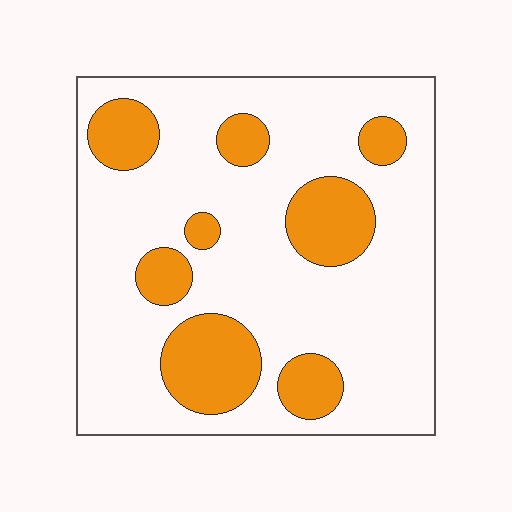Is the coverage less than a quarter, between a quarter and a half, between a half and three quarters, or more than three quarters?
Less than a quarter.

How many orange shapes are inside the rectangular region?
8.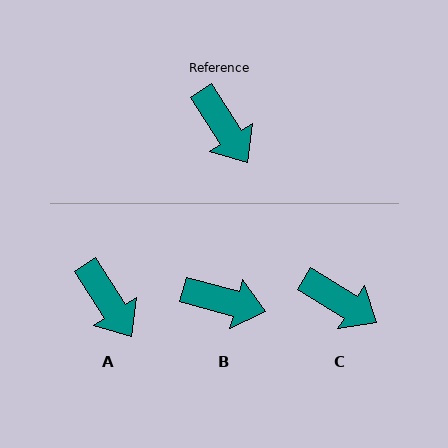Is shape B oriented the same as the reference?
No, it is off by about 42 degrees.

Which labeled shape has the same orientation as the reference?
A.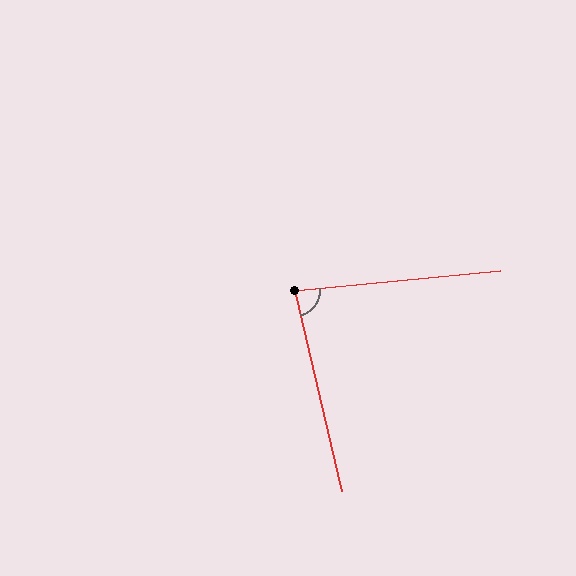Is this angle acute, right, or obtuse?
It is acute.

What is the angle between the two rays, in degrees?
Approximately 83 degrees.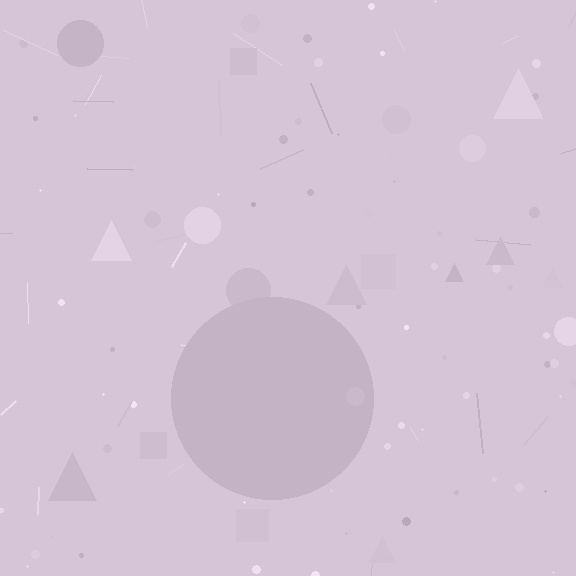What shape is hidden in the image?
A circle is hidden in the image.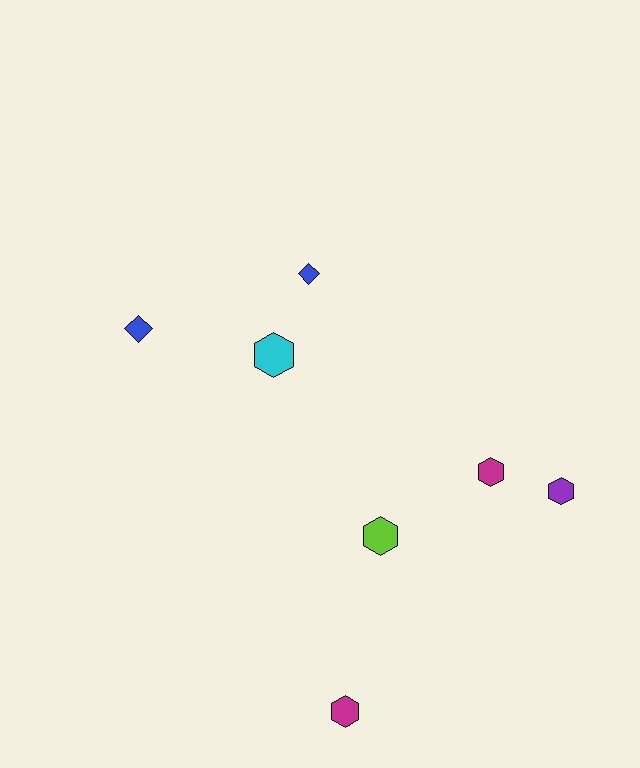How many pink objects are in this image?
There are no pink objects.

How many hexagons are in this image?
There are 5 hexagons.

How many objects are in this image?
There are 7 objects.